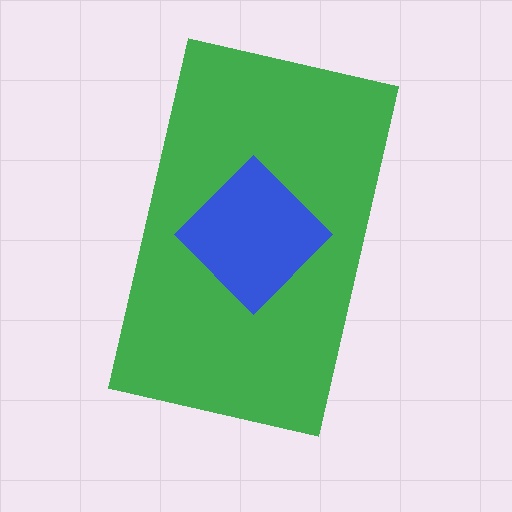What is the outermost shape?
The green rectangle.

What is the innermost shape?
The blue diamond.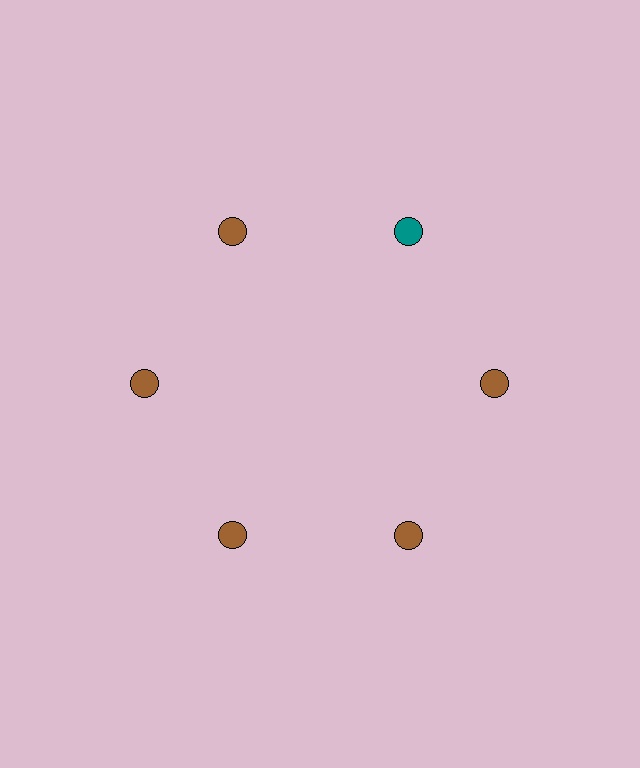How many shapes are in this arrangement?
There are 6 shapes arranged in a ring pattern.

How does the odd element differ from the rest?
It has a different color: teal instead of brown.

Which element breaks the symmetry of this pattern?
The teal circle at roughly the 1 o'clock position breaks the symmetry. All other shapes are brown circles.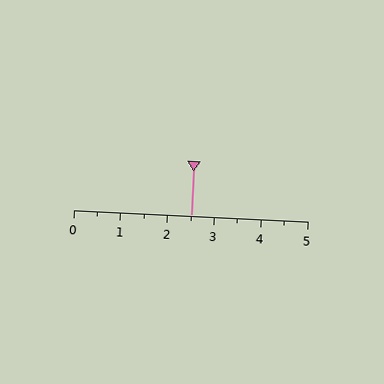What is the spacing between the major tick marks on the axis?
The major ticks are spaced 1 apart.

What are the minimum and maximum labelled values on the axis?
The axis runs from 0 to 5.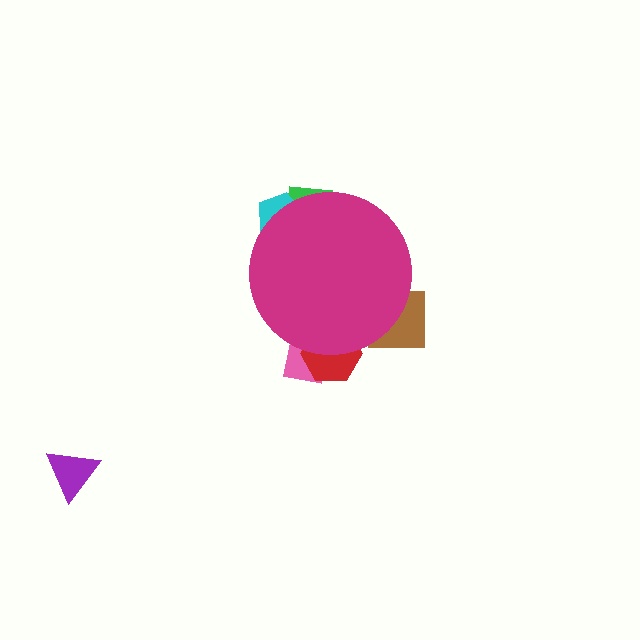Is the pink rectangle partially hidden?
Yes, the pink rectangle is partially hidden behind the magenta circle.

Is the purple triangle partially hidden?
No, the purple triangle is fully visible.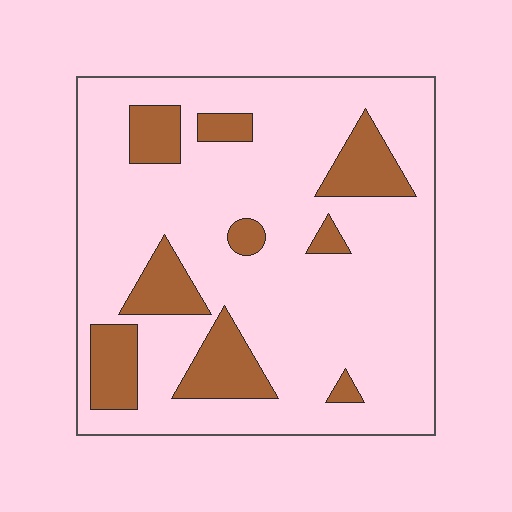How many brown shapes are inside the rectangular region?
9.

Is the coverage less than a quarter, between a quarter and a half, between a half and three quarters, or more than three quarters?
Less than a quarter.